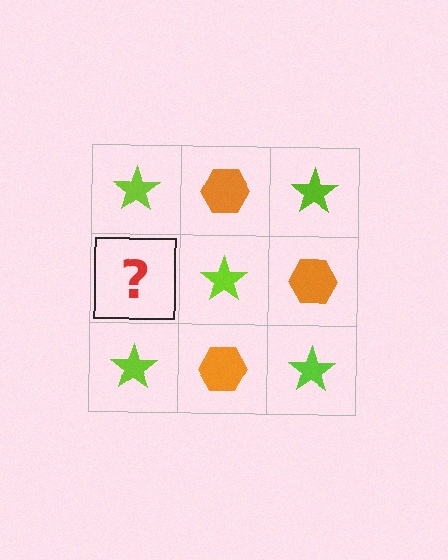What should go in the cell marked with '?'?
The missing cell should contain an orange hexagon.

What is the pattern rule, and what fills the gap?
The rule is that it alternates lime star and orange hexagon in a checkerboard pattern. The gap should be filled with an orange hexagon.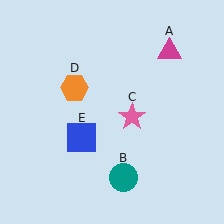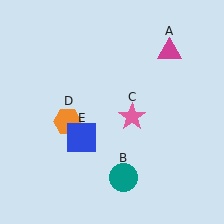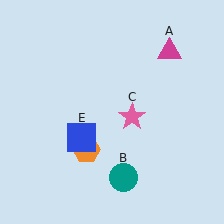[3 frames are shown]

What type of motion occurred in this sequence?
The orange hexagon (object D) rotated counterclockwise around the center of the scene.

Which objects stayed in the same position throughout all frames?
Magenta triangle (object A) and teal circle (object B) and pink star (object C) and blue square (object E) remained stationary.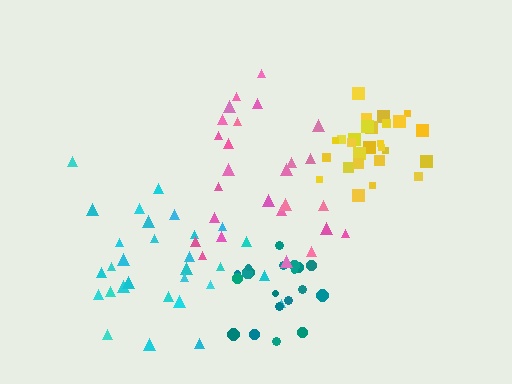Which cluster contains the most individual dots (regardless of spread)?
Cyan (30).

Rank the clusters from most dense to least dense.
yellow, teal, cyan, pink.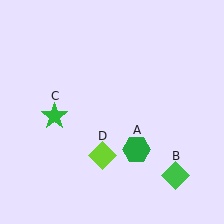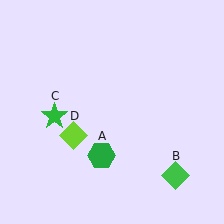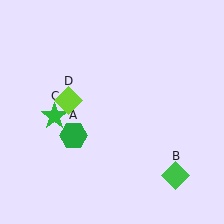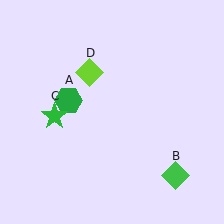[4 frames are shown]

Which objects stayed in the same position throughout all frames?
Green diamond (object B) and green star (object C) remained stationary.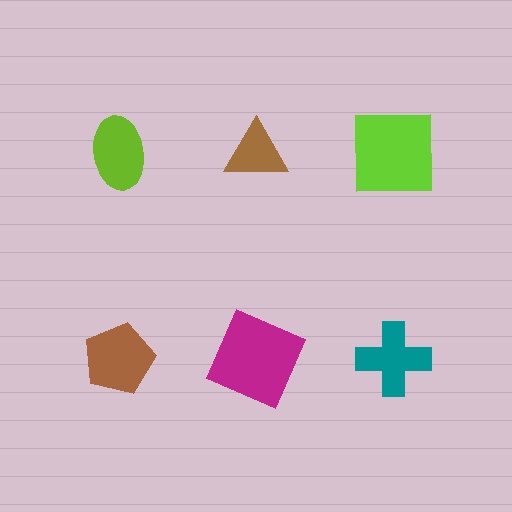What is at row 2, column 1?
A brown pentagon.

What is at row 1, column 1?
A lime ellipse.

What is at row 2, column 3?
A teal cross.